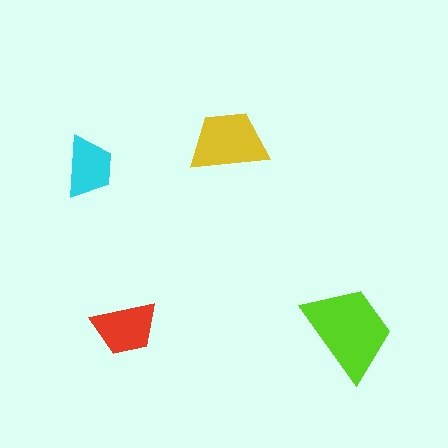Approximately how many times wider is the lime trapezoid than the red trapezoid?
About 1.5 times wider.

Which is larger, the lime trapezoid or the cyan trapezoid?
The lime one.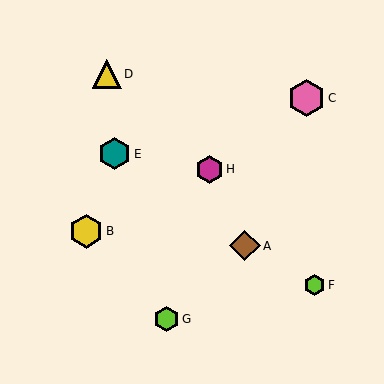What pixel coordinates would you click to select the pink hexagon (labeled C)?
Click at (306, 98) to select the pink hexagon C.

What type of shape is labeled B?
Shape B is a yellow hexagon.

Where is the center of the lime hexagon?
The center of the lime hexagon is at (166, 319).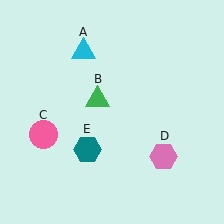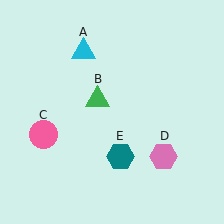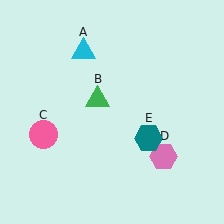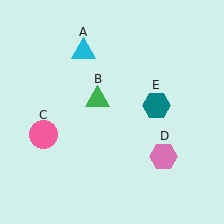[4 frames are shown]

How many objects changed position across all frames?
1 object changed position: teal hexagon (object E).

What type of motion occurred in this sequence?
The teal hexagon (object E) rotated counterclockwise around the center of the scene.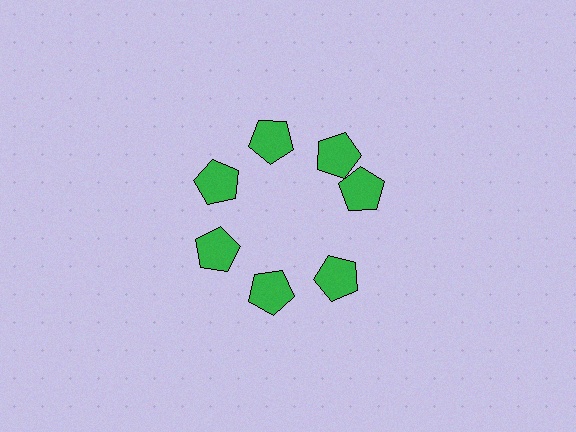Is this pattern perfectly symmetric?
No. The 7 green pentagons are arranged in a ring, but one element near the 3 o'clock position is rotated out of alignment along the ring, breaking the 7-fold rotational symmetry.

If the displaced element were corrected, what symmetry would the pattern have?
It would have 7-fold rotational symmetry — the pattern would map onto itself every 51 degrees.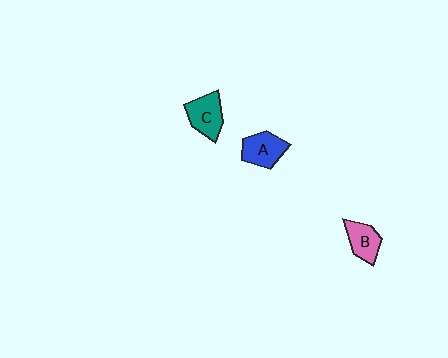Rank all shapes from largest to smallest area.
From largest to smallest: C (teal), A (blue), B (pink).